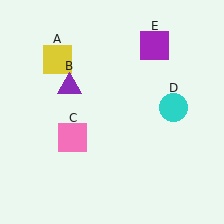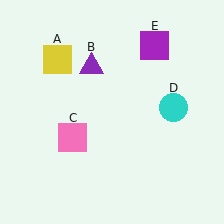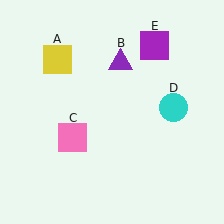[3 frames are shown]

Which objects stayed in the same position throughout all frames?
Yellow square (object A) and pink square (object C) and cyan circle (object D) and purple square (object E) remained stationary.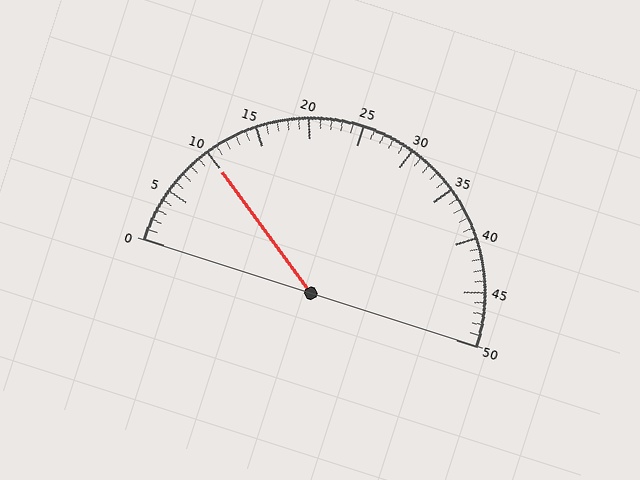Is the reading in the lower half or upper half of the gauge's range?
The reading is in the lower half of the range (0 to 50).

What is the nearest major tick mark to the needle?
The nearest major tick mark is 10.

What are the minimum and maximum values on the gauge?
The gauge ranges from 0 to 50.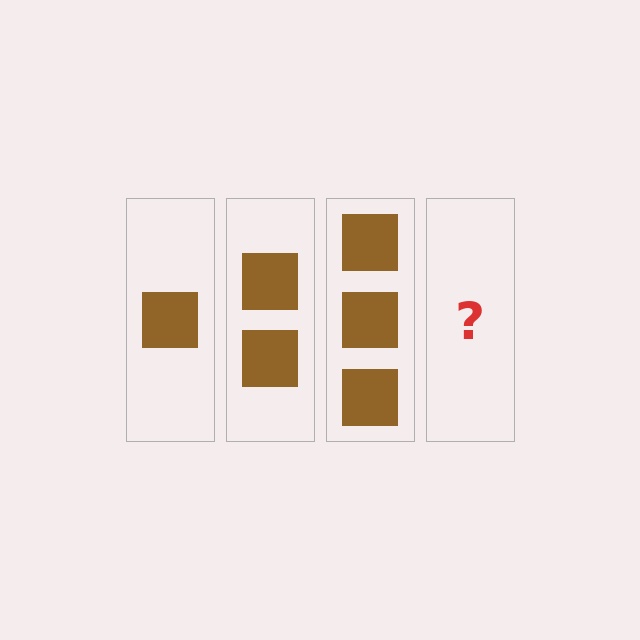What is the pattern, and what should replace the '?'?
The pattern is that each step adds one more square. The '?' should be 4 squares.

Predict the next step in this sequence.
The next step is 4 squares.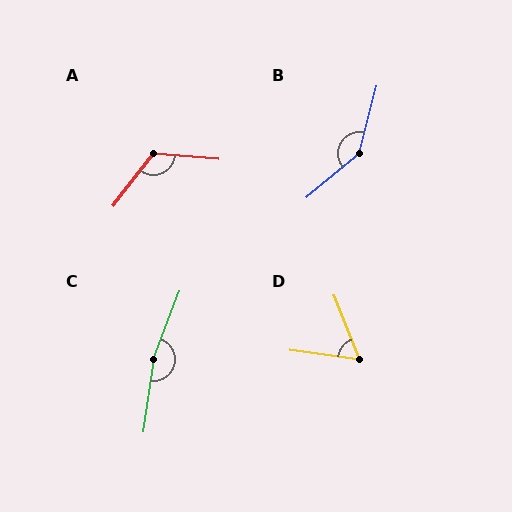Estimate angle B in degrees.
Approximately 144 degrees.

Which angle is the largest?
C, at approximately 166 degrees.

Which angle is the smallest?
D, at approximately 61 degrees.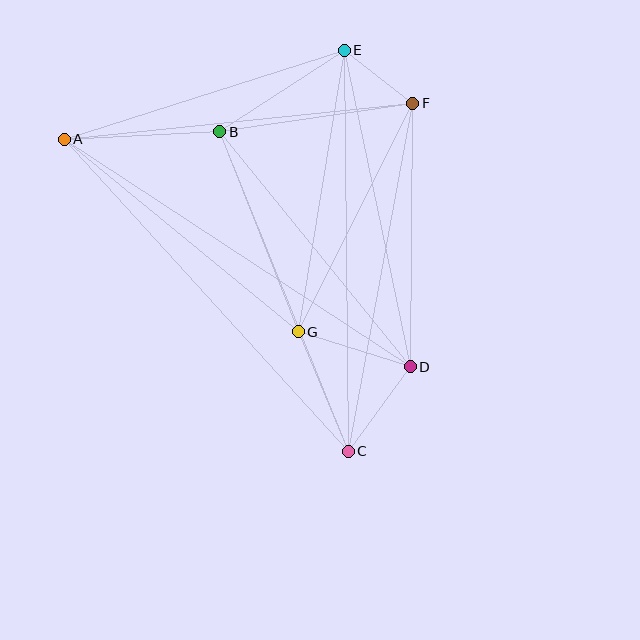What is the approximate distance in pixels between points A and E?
The distance between A and E is approximately 294 pixels.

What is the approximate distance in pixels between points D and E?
The distance between D and E is approximately 323 pixels.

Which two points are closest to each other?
Points E and F are closest to each other.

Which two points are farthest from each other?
Points A and C are farthest from each other.